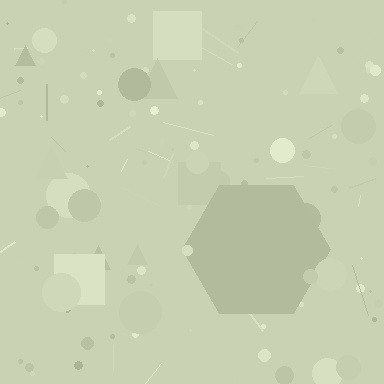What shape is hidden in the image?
A hexagon is hidden in the image.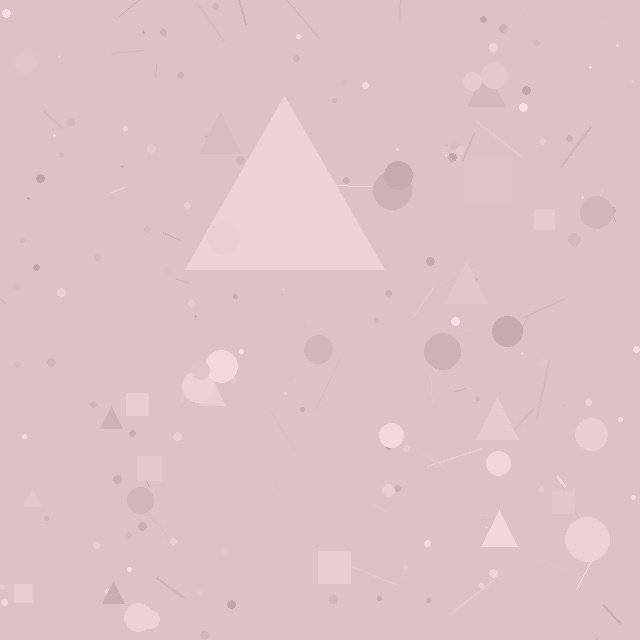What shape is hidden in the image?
A triangle is hidden in the image.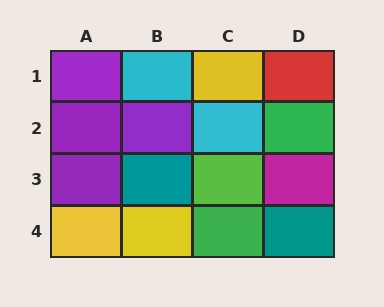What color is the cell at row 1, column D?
Red.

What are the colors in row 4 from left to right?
Yellow, yellow, green, teal.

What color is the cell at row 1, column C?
Yellow.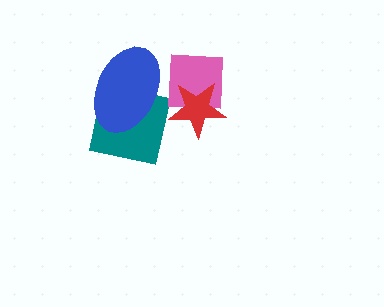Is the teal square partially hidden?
Yes, it is partially covered by another shape.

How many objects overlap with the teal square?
2 objects overlap with the teal square.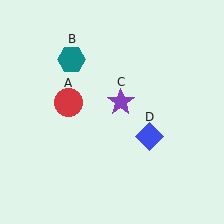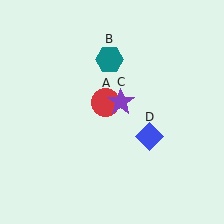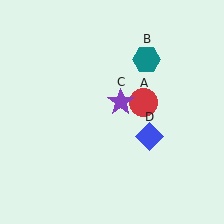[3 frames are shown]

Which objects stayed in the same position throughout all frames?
Purple star (object C) and blue diamond (object D) remained stationary.